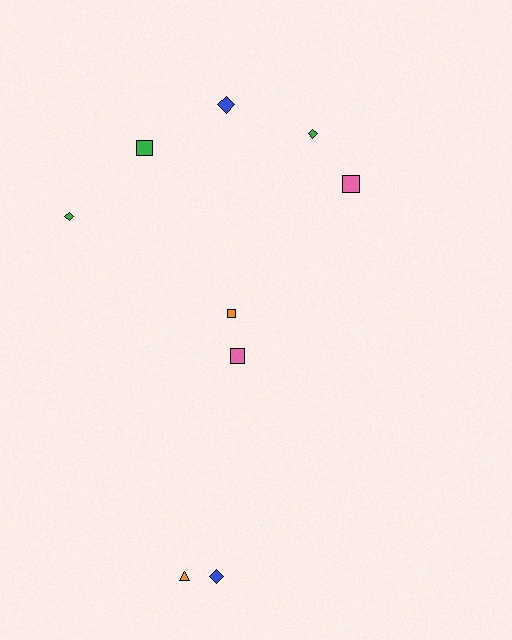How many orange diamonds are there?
There are no orange diamonds.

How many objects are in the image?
There are 9 objects.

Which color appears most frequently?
Green, with 3 objects.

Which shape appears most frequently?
Square, with 4 objects.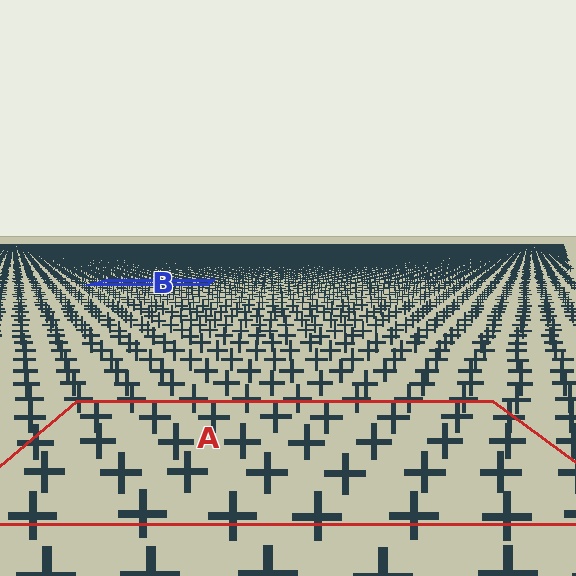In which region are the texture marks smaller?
The texture marks are smaller in region B, because it is farther away.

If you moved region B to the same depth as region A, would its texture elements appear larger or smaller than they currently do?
They would appear larger. At a closer depth, the same texture elements are projected at a bigger on-screen size.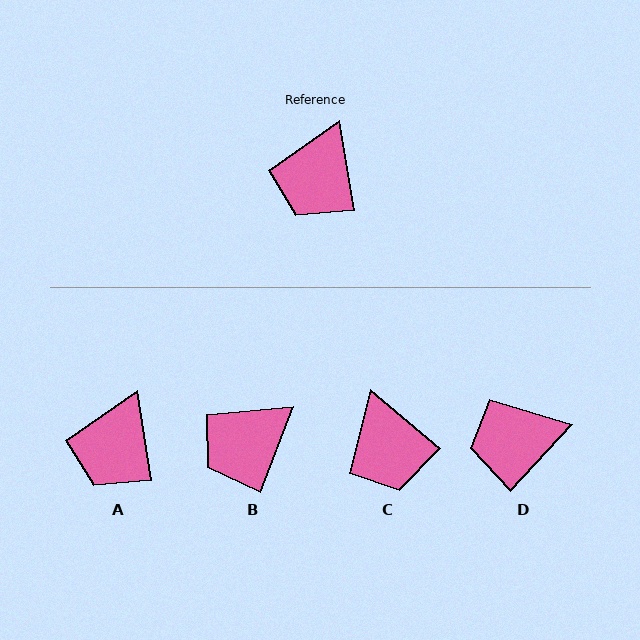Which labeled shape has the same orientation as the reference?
A.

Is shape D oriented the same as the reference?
No, it is off by about 52 degrees.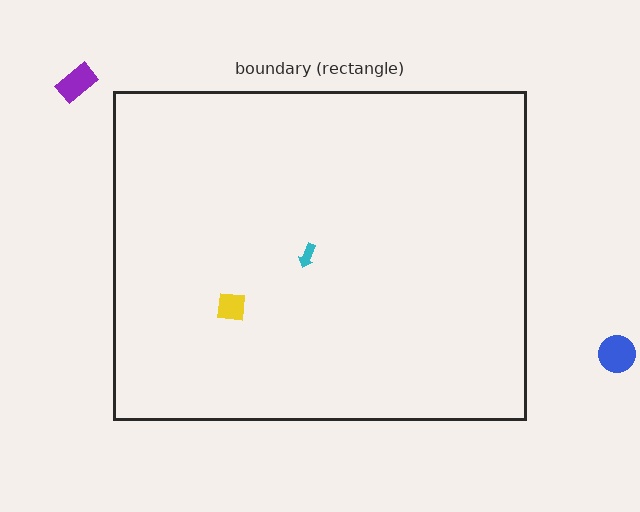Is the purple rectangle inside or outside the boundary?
Outside.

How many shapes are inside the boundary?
2 inside, 2 outside.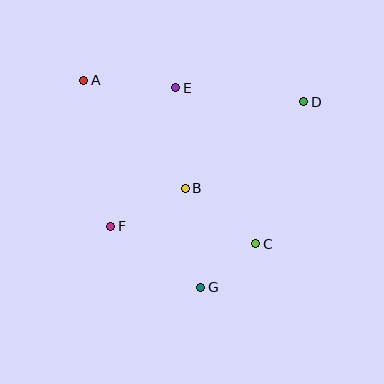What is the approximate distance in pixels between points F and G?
The distance between F and G is approximately 109 pixels.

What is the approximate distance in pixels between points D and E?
The distance between D and E is approximately 129 pixels.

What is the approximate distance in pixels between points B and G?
The distance between B and G is approximately 100 pixels.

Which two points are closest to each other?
Points C and G are closest to each other.